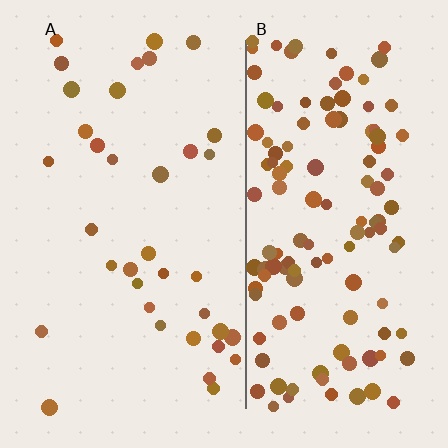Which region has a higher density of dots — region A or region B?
B (the right).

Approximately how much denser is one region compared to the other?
Approximately 3.5× — region B over region A.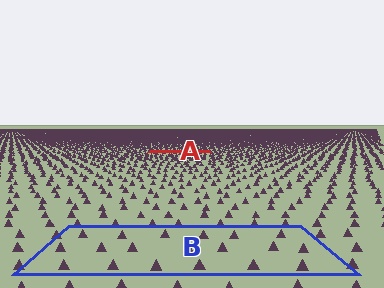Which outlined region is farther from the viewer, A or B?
Region A is farther from the viewer — the texture elements inside it appear smaller and more densely packed.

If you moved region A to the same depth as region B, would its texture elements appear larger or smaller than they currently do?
They would appear larger. At a closer depth, the same texture elements are projected at a bigger on-screen size.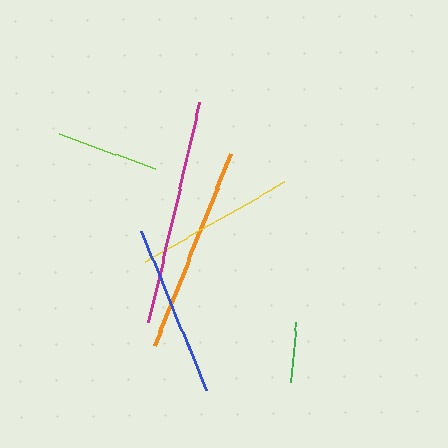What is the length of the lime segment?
The lime segment is approximately 103 pixels long.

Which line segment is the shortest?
The green line is the shortest at approximately 61 pixels.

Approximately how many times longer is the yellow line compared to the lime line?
The yellow line is approximately 1.6 times the length of the lime line.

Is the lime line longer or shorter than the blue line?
The blue line is longer than the lime line.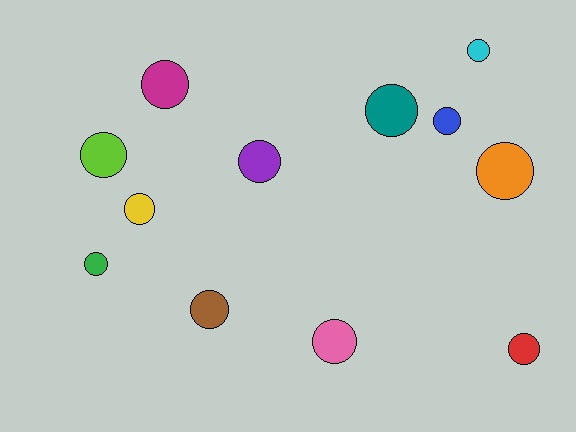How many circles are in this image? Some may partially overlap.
There are 12 circles.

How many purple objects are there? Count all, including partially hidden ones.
There is 1 purple object.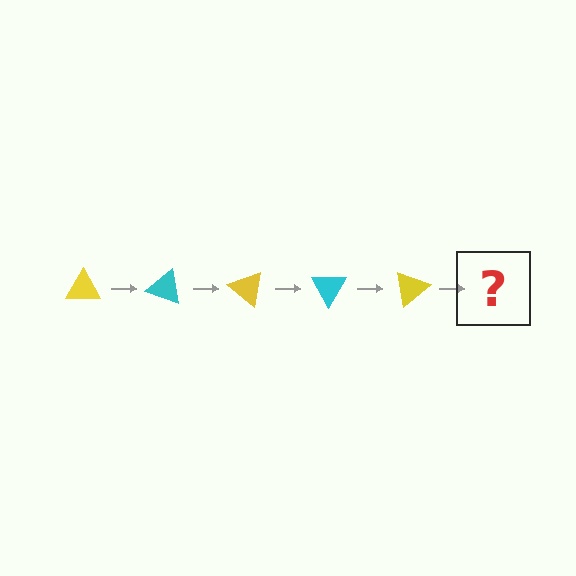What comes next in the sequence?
The next element should be a cyan triangle, rotated 100 degrees from the start.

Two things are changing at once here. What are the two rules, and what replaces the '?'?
The two rules are that it rotates 20 degrees each step and the color cycles through yellow and cyan. The '?' should be a cyan triangle, rotated 100 degrees from the start.